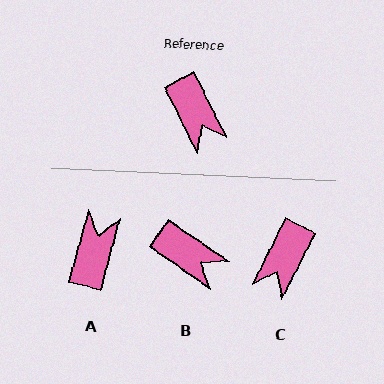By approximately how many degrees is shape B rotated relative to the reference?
Approximately 29 degrees counter-clockwise.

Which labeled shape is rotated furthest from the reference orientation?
A, about 138 degrees away.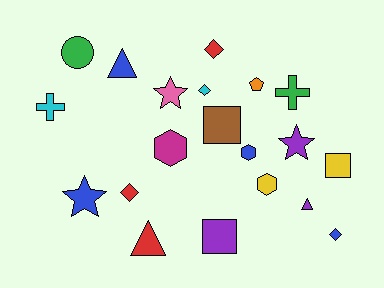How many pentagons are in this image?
There is 1 pentagon.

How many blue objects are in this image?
There are 4 blue objects.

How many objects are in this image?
There are 20 objects.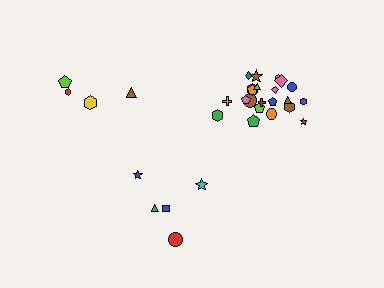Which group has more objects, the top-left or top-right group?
The top-right group.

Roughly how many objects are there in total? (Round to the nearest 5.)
Roughly 30 objects in total.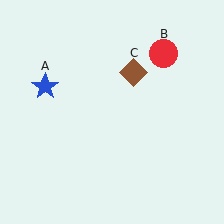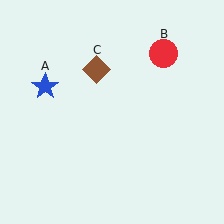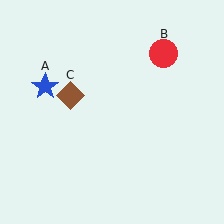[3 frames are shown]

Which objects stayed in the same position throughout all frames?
Blue star (object A) and red circle (object B) remained stationary.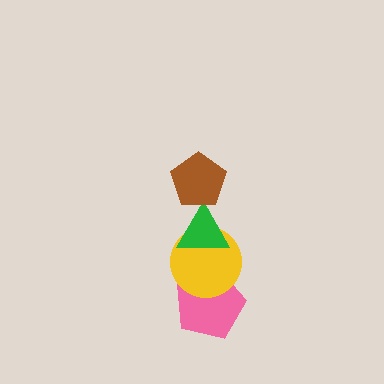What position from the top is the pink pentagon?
The pink pentagon is 4th from the top.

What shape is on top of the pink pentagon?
The yellow circle is on top of the pink pentagon.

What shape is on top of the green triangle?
The brown pentagon is on top of the green triangle.